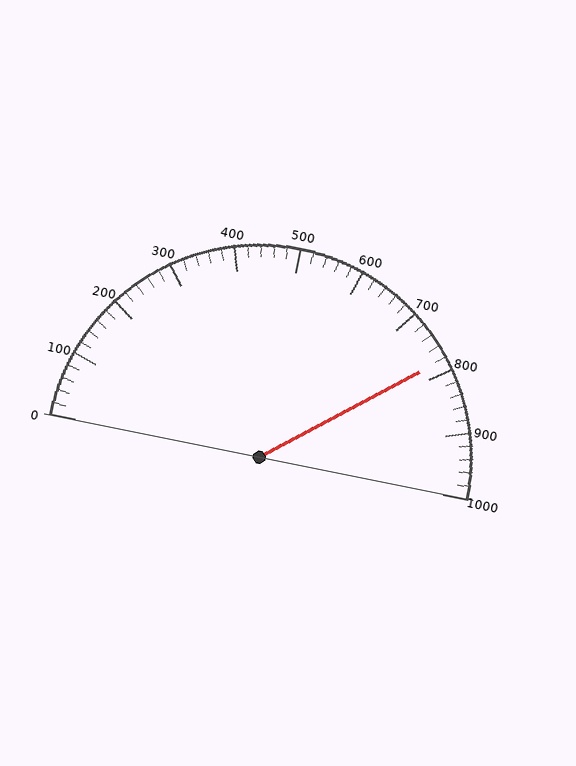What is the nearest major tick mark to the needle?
The nearest major tick mark is 800.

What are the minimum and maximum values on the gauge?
The gauge ranges from 0 to 1000.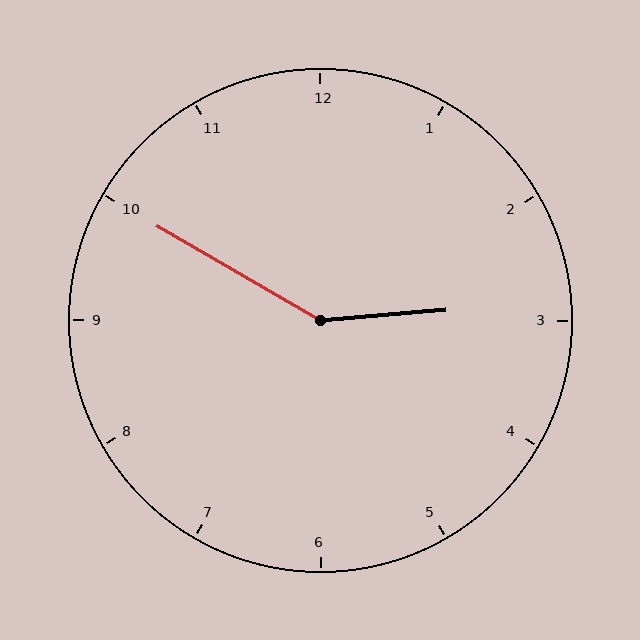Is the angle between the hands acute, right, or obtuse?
It is obtuse.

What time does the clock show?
2:50.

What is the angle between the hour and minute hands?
Approximately 145 degrees.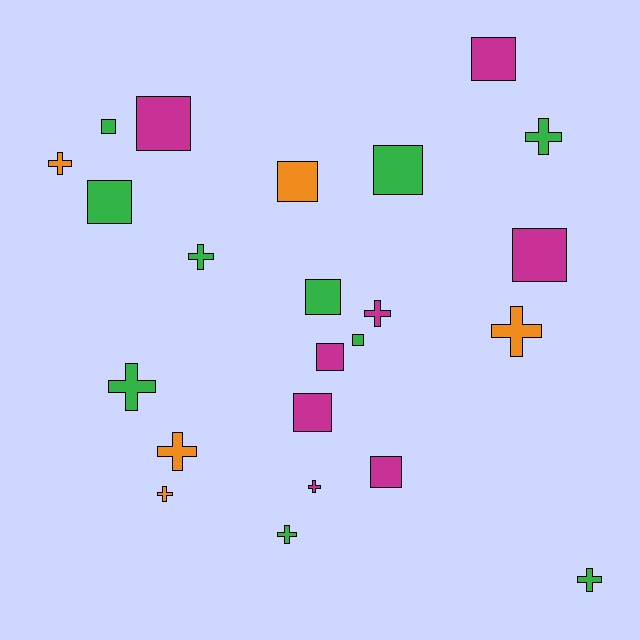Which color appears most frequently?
Green, with 10 objects.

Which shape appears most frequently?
Square, with 12 objects.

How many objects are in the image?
There are 23 objects.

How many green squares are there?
There are 5 green squares.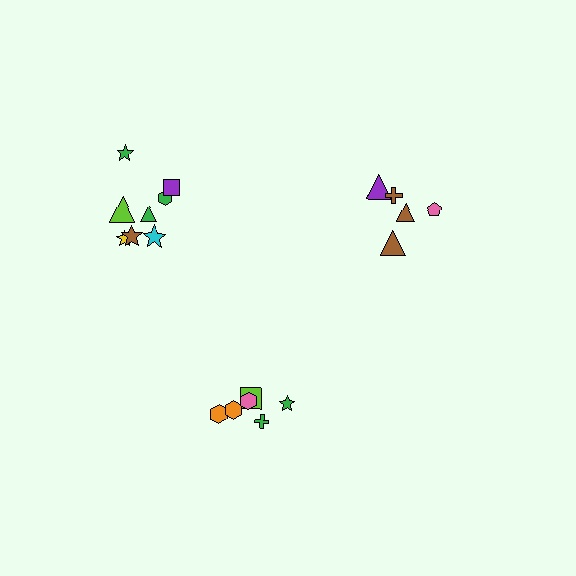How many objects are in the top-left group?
There are 8 objects.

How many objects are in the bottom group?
There are 6 objects.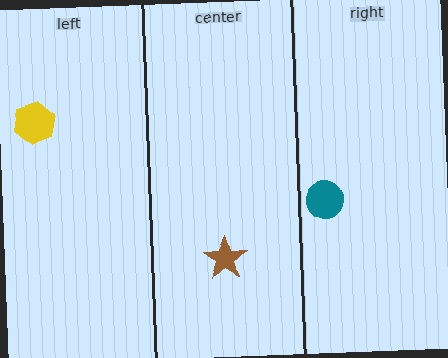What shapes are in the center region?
The brown star.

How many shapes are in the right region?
1.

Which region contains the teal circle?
The right region.